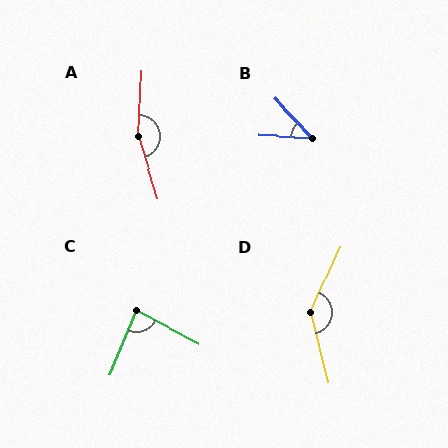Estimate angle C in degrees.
Approximately 85 degrees.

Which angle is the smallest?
B, at approximately 44 degrees.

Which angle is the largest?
A, at approximately 159 degrees.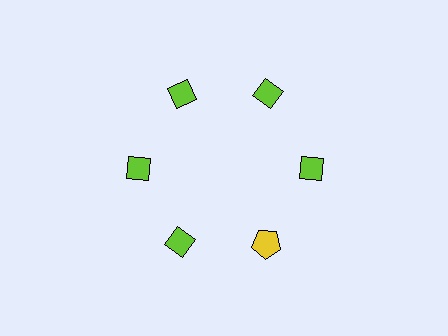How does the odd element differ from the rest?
It differs in both color (yellow instead of lime) and shape (pentagon instead of diamond).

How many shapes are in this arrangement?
There are 6 shapes arranged in a ring pattern.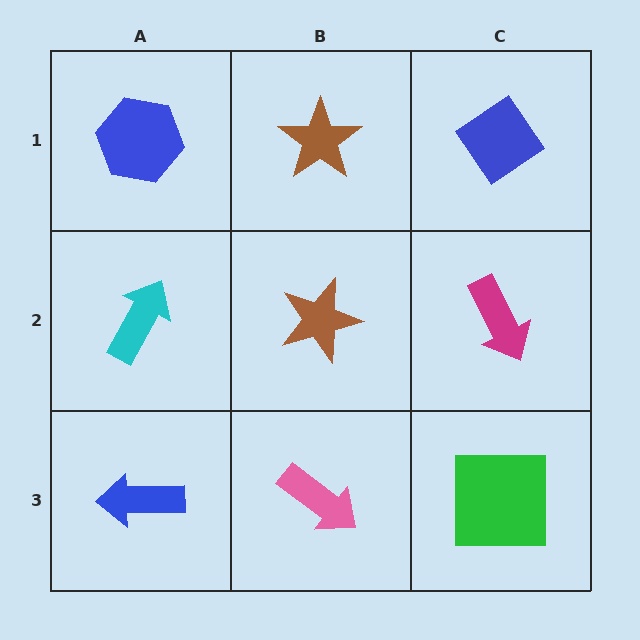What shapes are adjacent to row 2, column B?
A brown star (row 1, column B), a pink arrow (row 3, column B), a cyan arrow (row 2, column A), a magenta arrow (row 2, column C).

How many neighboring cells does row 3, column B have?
3.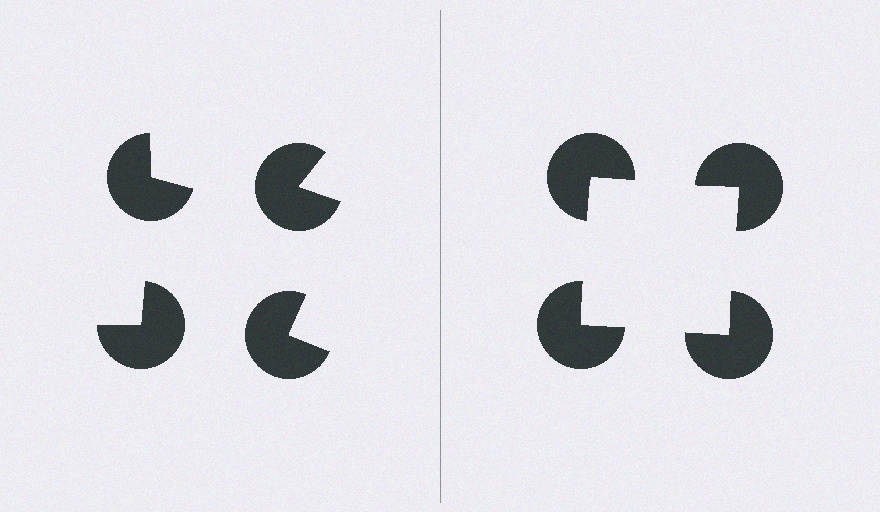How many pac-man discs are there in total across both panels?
8 — 4 on each side.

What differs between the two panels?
The pac-man discs are positioned identically on both sides; only the wedge orientations differ. On the right they align to a square; on the left they are misaligned.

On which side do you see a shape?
An illusory square appears on the right side. On the left side the wedge cuts are rotated, so no coherent shape forms.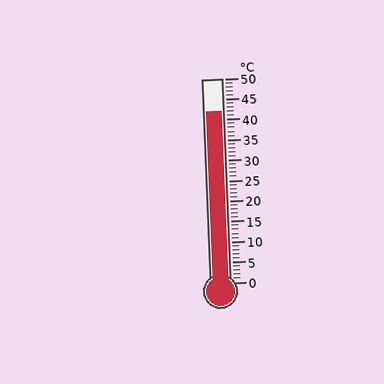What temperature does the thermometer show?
The thermometer shows approximately 42°C.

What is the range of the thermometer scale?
The thermometer scale ranges from 0°C to 50°C.